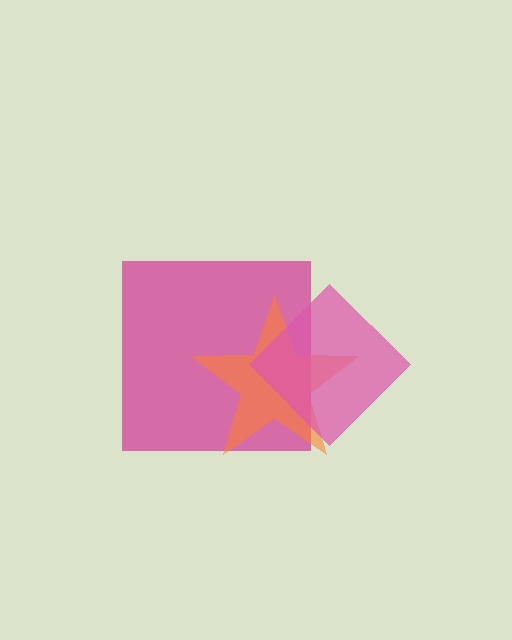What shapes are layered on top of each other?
The layered shapes are: a magenta square, an orange star, a pink diamond.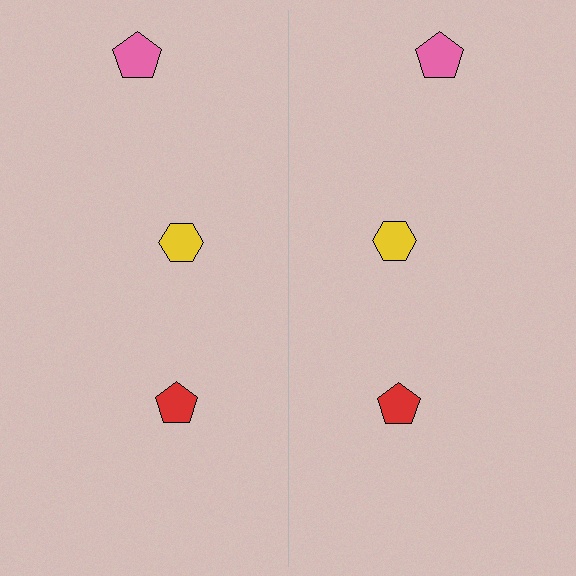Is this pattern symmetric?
Yes, this pattern has bilateral (reflection) symmetry.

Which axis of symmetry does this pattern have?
The pattern has a vertical axis of symmetry running through the center of the image.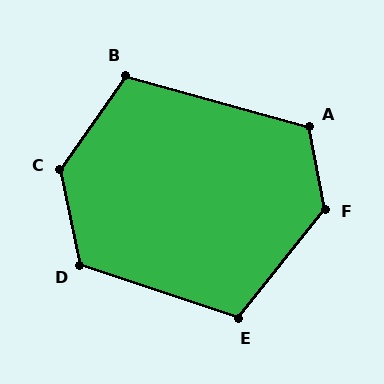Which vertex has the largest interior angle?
C, at approximately 133 degrees.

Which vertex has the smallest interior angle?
B, at approximately 109 degrees.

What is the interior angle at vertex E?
Approximately 110 degrees (obtuse).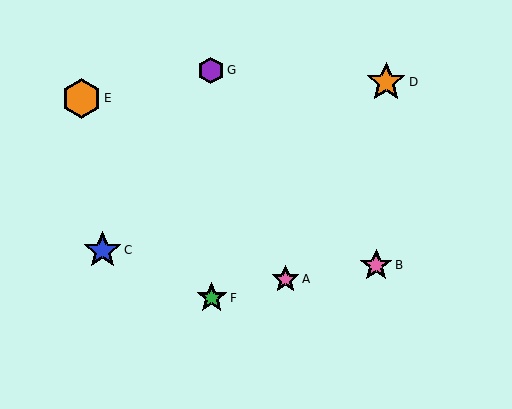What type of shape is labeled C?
Shape C is a blue star.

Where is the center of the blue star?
The center of the blue star is at (102, 250).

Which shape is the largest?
The orange star (labeled D) is the largest.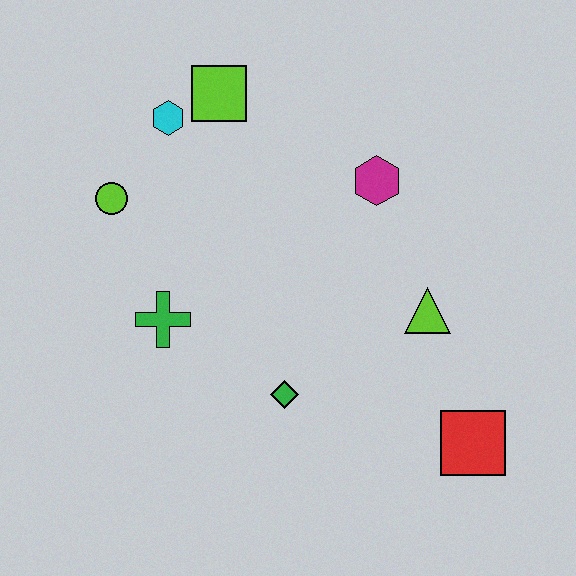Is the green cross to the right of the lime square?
No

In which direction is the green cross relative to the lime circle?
The green cross is below the lime circle.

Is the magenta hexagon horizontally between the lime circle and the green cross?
No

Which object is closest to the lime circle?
The cyan hexagon is closest to the lime circle.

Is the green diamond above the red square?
Yes